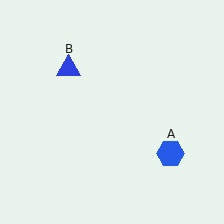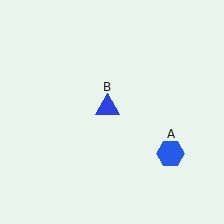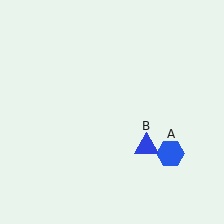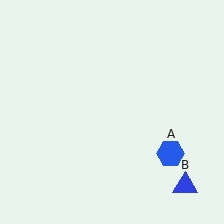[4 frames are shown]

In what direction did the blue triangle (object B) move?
The blue triangle (object B) moved down and to the right.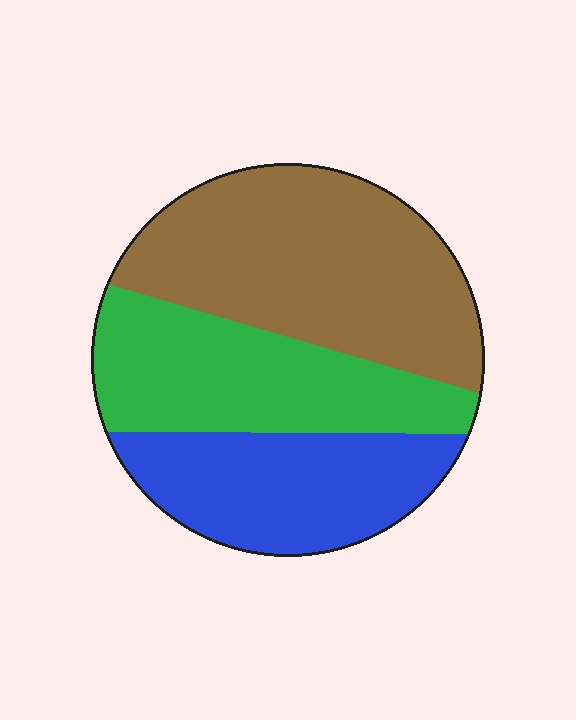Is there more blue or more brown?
Brown.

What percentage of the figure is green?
Green covers 30% of the figure.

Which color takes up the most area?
Brown, at roughly 45%.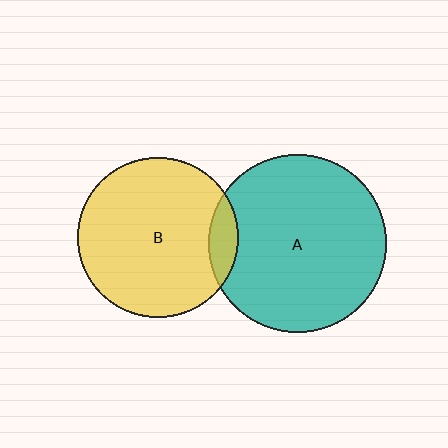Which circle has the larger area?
Circle A (teal).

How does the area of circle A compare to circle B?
Approximately 1.2 times.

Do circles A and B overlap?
Yes.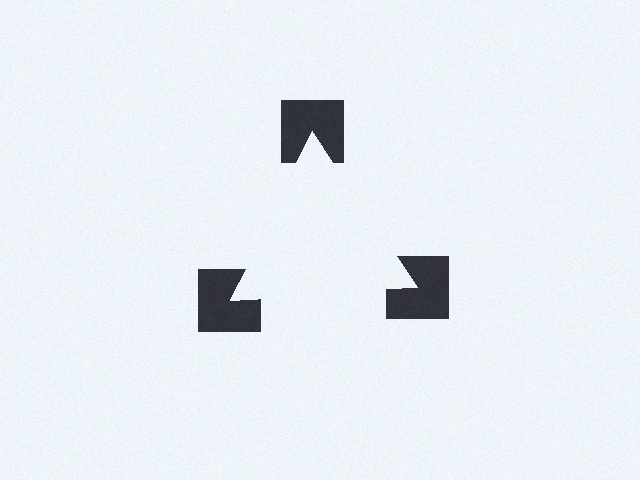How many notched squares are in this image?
There are 3 — one at each vertex of the illusory triangle.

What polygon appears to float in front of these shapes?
An illusory triangle — its edges are inferred from the aligned wedge cuts in the notched squares, not physically drawn.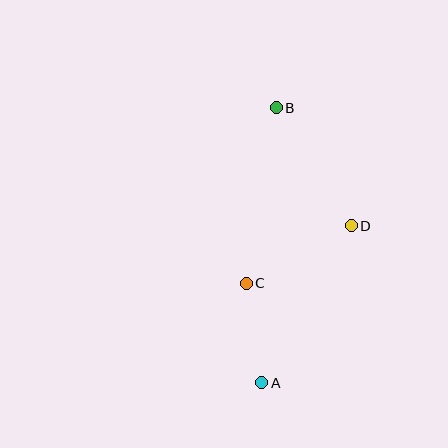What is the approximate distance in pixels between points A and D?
The distance between A and D is approximately 181 pixels.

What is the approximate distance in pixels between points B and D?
The distance between B and D is approximately 140 pixels.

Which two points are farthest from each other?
Points A and B are farthest from each other.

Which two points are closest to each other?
Points A and C are closest to each other.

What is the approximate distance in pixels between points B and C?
The distance between B and C is approximately 178 pixels.